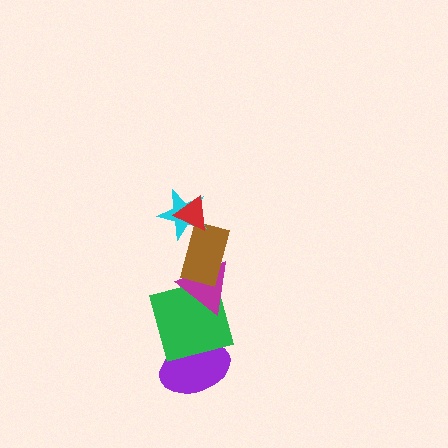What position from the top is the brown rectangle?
The brown rectangle is 3rd from the top.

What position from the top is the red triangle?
The red triangle is 1st from the top.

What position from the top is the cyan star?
The cyan star is 2nd from the top.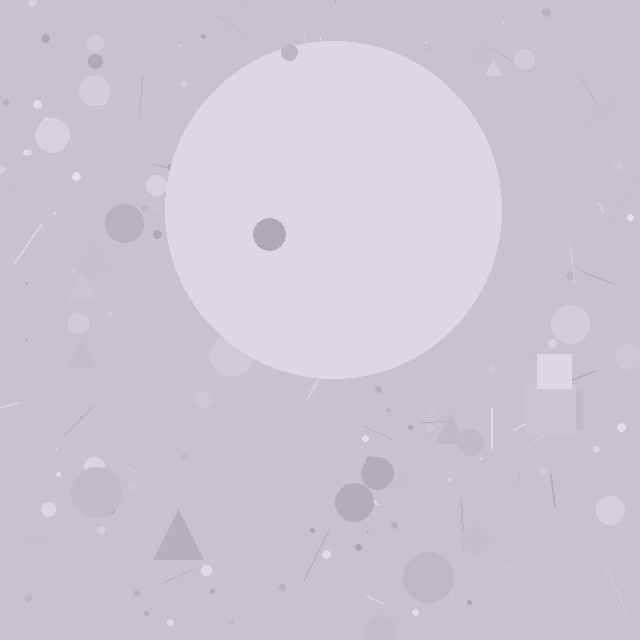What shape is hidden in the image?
A circle is hidden in the image.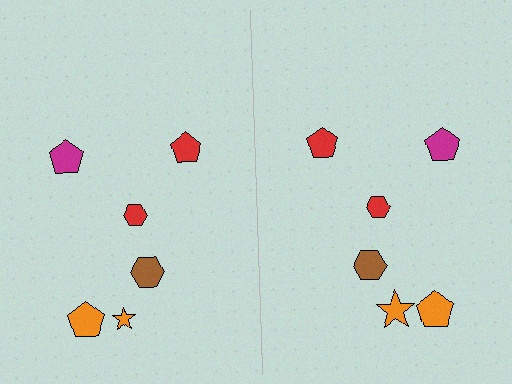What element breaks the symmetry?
The orange star on the right side has a different size than its mirror counterpart.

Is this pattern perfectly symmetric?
No, the pattern is not perfectly symmetric. The orange star on the right side has a different size than its mirror counterpart.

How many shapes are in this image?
There are 12 shapes in this image.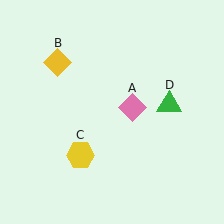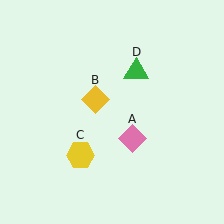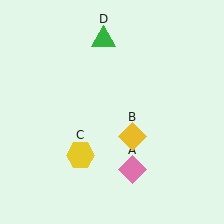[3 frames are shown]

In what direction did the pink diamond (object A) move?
The pink diamond (object A) moved down.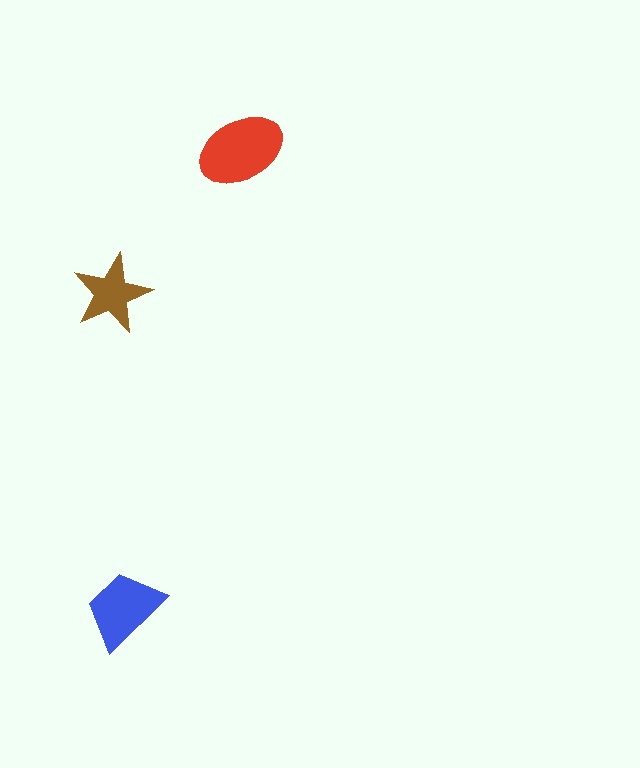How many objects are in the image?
There are 3 objects in the image.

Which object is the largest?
The red ellipse.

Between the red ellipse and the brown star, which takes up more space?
The red ellipse.